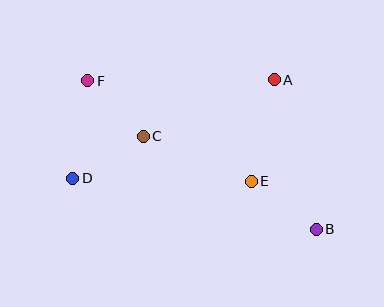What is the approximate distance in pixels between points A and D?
The distance between A and D is approximately 224 pixels.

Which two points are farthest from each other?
Points B and F are farthest from each other.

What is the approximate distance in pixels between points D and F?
The distance between D and F is approximately 99 pixels.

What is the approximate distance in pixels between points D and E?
The distance between D and E is approximately 179 pixels.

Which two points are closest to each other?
Points C and F are closest to each other.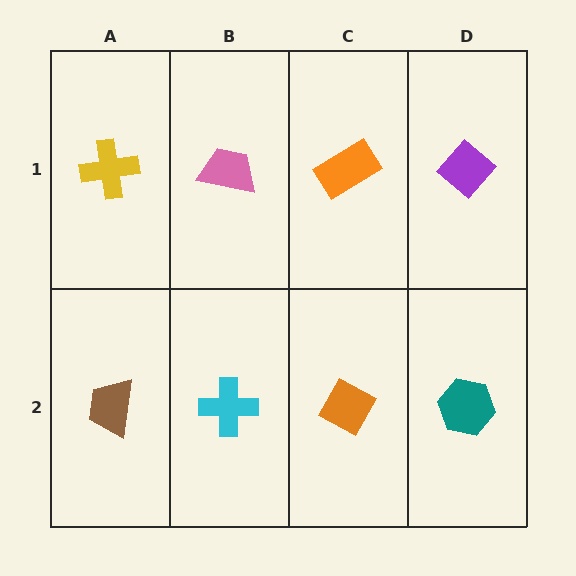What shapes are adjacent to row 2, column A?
A yellow cross (row 1, column A), a cyan cross (row 2, column B).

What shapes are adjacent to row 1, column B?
A cyan cross (row 2, column B), a yellow cross (row 1, column A), an orange rectangle (row 1, column C).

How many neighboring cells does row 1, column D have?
2.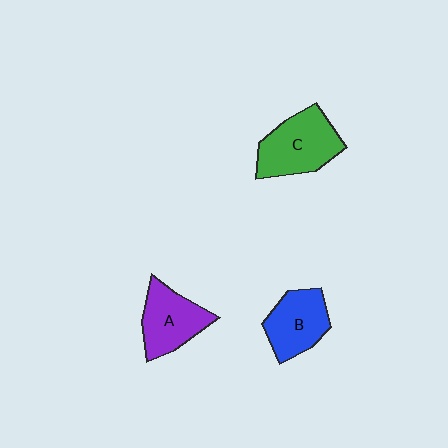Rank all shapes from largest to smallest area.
From largest to smallest: C (green), A (purple), B (blue).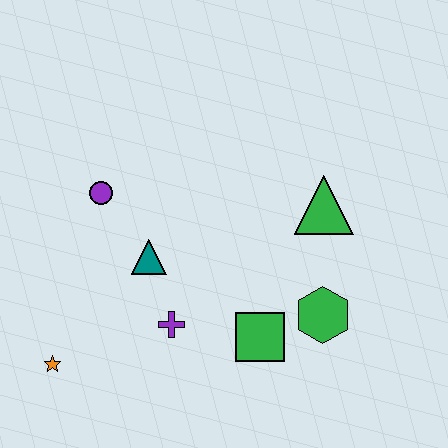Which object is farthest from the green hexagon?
The orange star is farthest from the green hexagon.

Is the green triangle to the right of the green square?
Yes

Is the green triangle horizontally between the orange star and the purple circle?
No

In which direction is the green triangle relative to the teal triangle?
The green triangle is to the right of the teal triangle.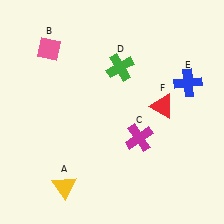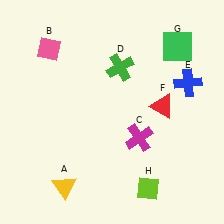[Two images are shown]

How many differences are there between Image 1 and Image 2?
There are 2 differences between the two images.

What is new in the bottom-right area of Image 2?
A lime diamond (H) was added in the bottom-right area of Image 2.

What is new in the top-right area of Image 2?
A green square (G) was added in the top-right area of Image 2.